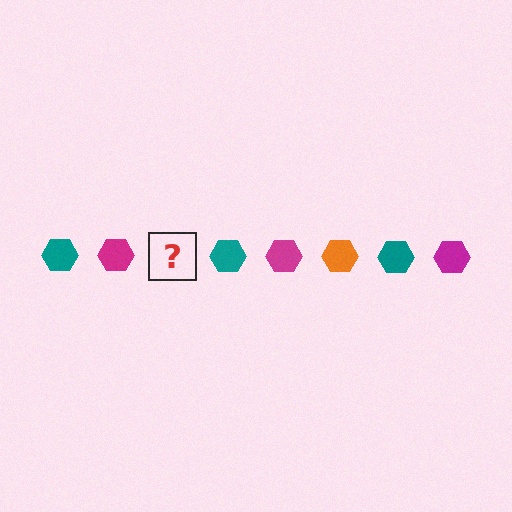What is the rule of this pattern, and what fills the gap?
The rule is that the pattern cycles through teal, magenta, orange hexagons. The gap should be filled with an orange hexagon.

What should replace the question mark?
The question mark should be replaced with an orange hexagon.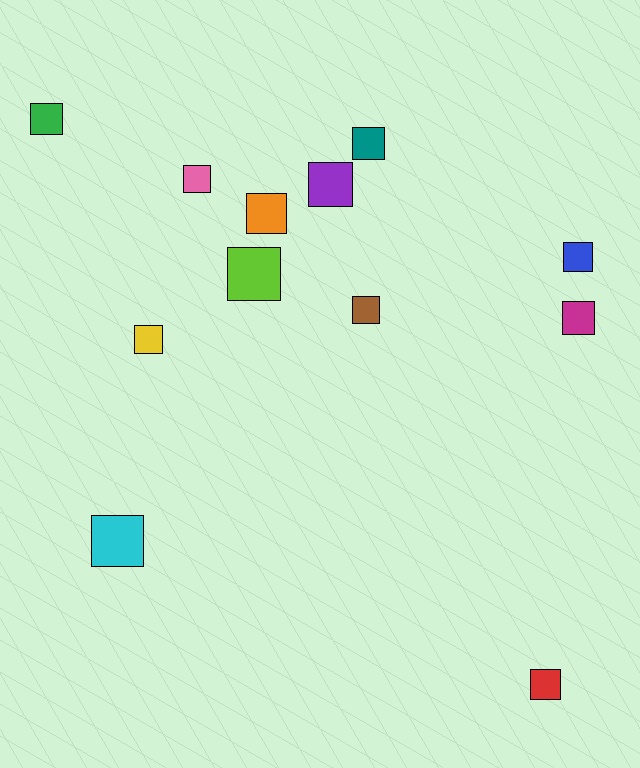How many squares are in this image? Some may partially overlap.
There are 12 squares.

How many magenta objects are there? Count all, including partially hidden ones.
There is 1 magenta object.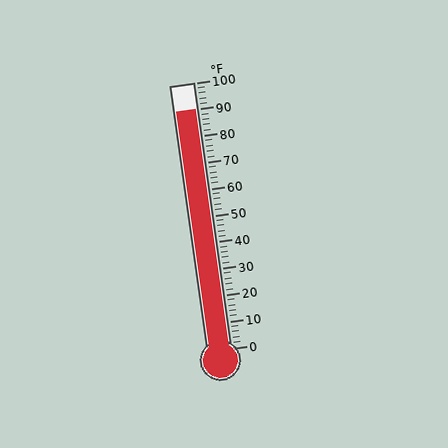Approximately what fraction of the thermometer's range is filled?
The thermometer is filled to approximately 90% of its range.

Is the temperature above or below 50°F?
The temperature is above 50°F.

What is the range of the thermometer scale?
The thermometer scale ranges from 0°F to 100°F.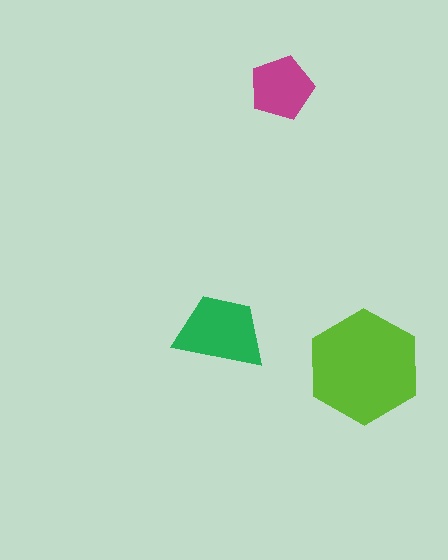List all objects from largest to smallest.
The lime hexagon, the green trapezoid, the magenta pentagon.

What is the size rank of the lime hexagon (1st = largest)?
1st.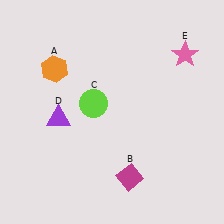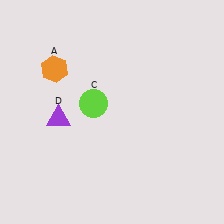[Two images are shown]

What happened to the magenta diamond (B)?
The magenta diamond (B) was removed in Image 2. It was in the bottom-right area of Image 1.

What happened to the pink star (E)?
The pink star (E) was removed in Image 2. It was in the top-right area of Image 1.